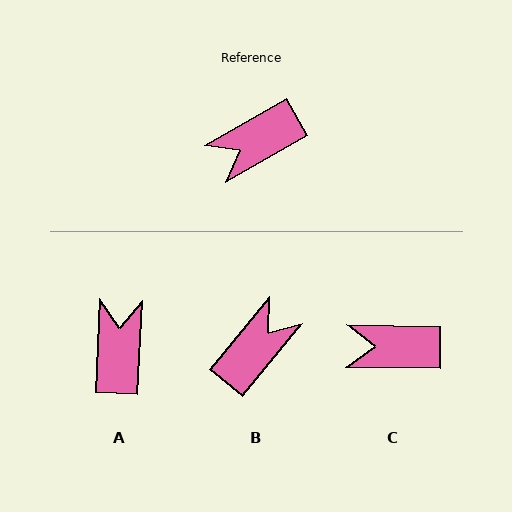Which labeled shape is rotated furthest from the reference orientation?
B, about 160 degrees away.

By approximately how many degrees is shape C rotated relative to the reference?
Approximately 31 degrees clockwise.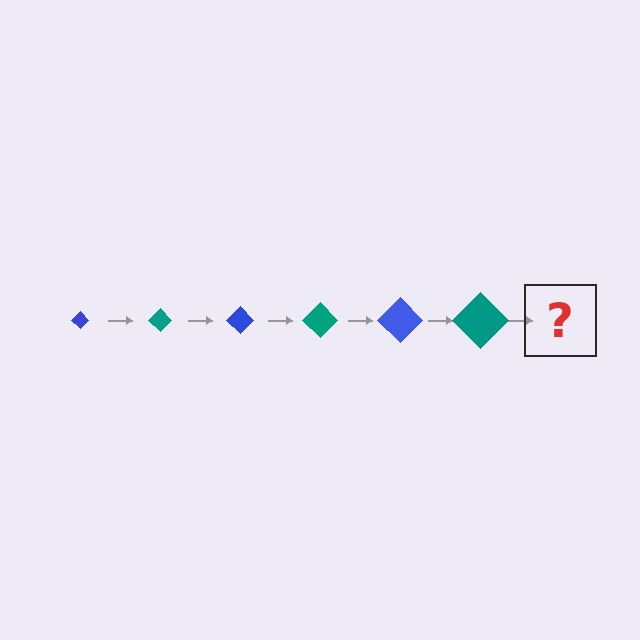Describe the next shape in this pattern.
It should be a blue diamond, larger than the previous one.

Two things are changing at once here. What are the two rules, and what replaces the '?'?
The two rules are that the diamond grows larger each step and the color cycles through blue and teal. The '?' should be a blue diamond, larger than the previous one.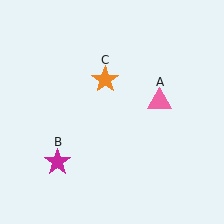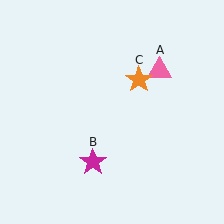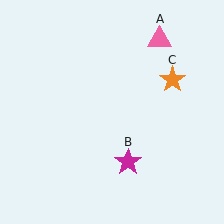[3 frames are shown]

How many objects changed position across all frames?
3 objects changed position: pink triangle (object A), magenta star (object B), orange star (object C).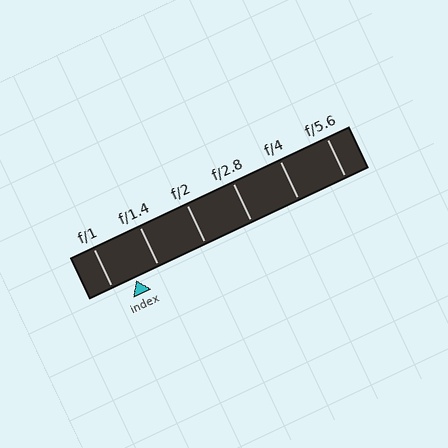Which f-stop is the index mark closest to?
The index mark is closest to f/1.4.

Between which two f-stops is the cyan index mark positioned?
The index mark is between f/1 and f/1.4.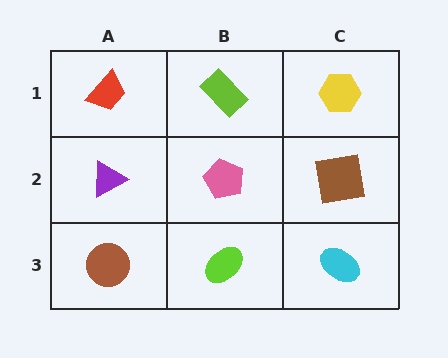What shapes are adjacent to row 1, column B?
A pink pentagon (row 2, column B), a red trapezoid (row 1, column A), a yellow hexagon (row 1, column C).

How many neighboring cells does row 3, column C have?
2.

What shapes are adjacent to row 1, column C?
A brown square (row 2, column C), a lime rectangle (row 1, column B).